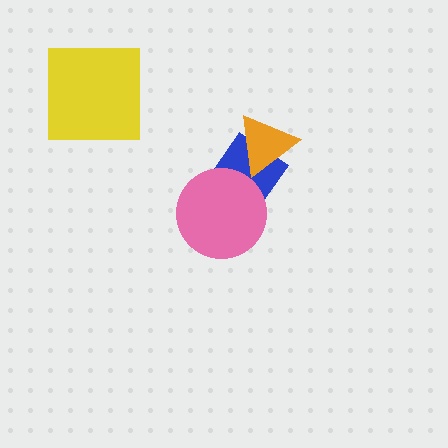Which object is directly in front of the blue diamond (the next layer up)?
The pink circle is directly in front of the blue diamond.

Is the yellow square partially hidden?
No, no other shape covers it.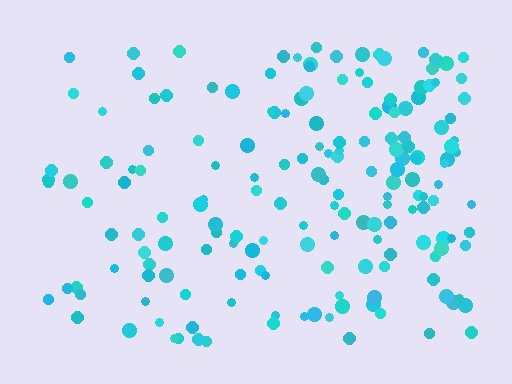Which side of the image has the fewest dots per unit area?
The left.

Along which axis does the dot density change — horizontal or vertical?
Horizontal.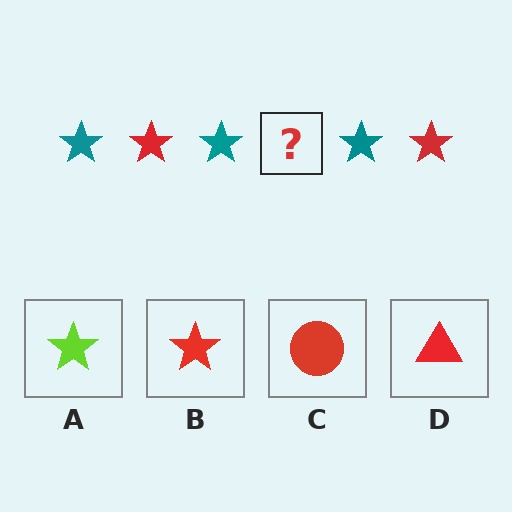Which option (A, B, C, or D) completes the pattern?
B.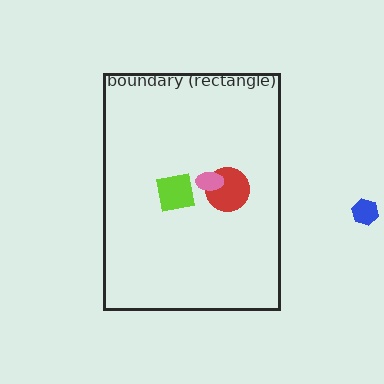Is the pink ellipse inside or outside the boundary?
Inside.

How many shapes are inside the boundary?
3 inside, 1 outside.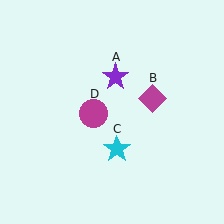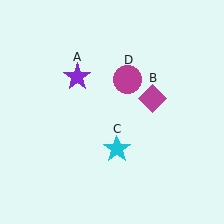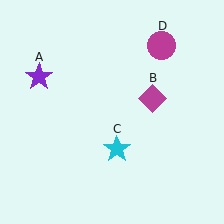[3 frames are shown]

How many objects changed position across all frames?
2 objects changed position: purple star (object A), magenta circle (object D).